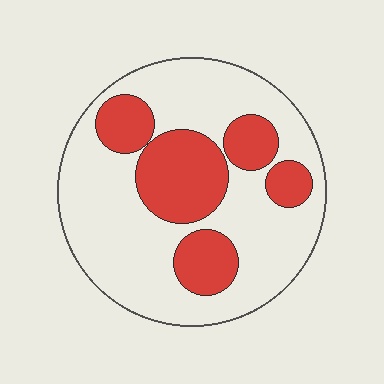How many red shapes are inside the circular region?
5.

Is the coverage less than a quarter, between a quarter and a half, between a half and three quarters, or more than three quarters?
Between a quarter and a half.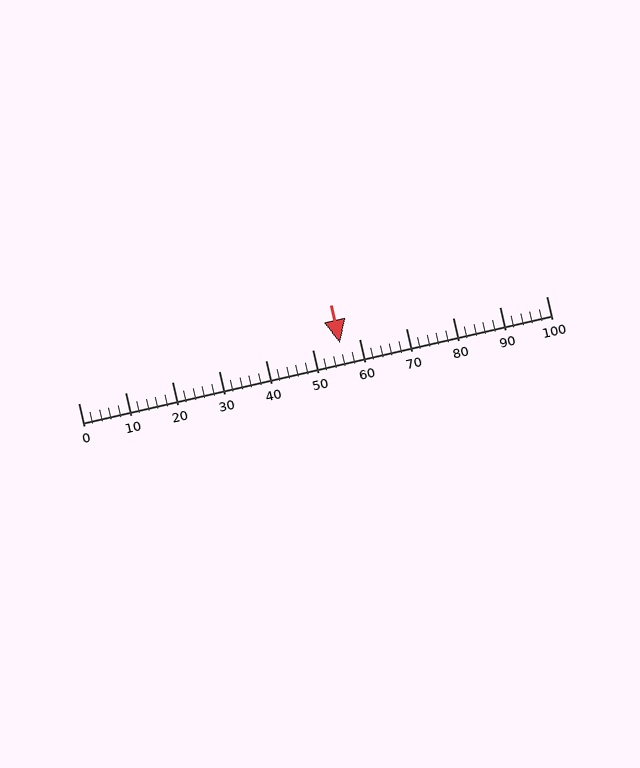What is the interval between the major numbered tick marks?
The major tick marks are spaced 10 units apart.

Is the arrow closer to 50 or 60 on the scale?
The arrow is closer to 60.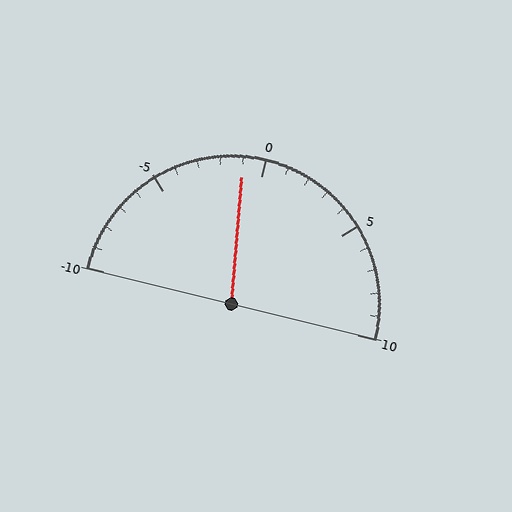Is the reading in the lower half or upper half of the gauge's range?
The reading is in the lower half of the range (-10 to 10).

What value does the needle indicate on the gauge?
The needle indicates approximately -1.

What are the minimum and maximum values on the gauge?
The gauge ranges from -10 to 10.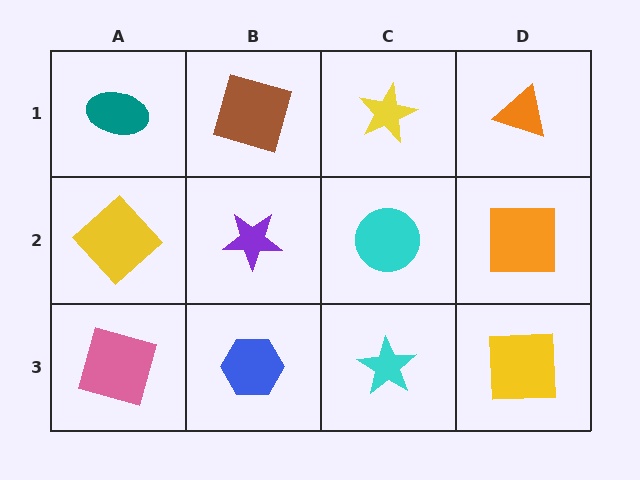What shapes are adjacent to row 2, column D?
An orange triangle (row 1, column D), a yellow square (row 3, column D), a cyan circle (row 2, column C).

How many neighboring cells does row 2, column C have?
4.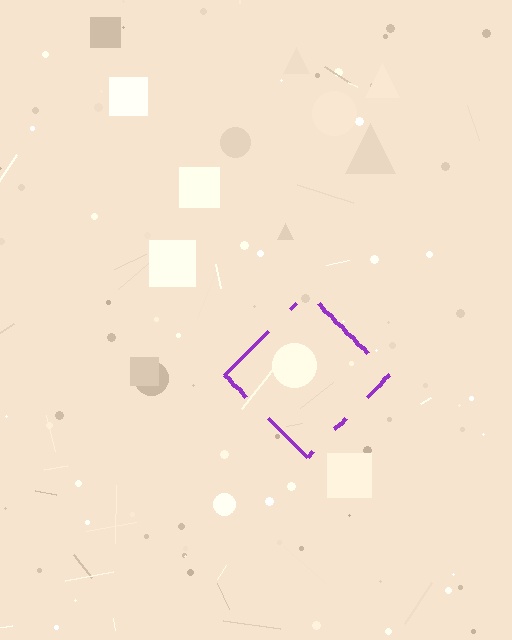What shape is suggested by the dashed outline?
The dashed outline suggests a diamond.